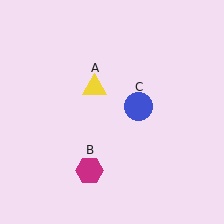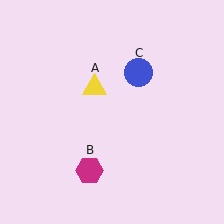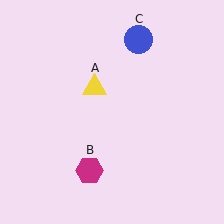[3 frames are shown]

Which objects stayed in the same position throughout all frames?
Yellow triangle (object A) and magenta hexagon (object B) remained stationary.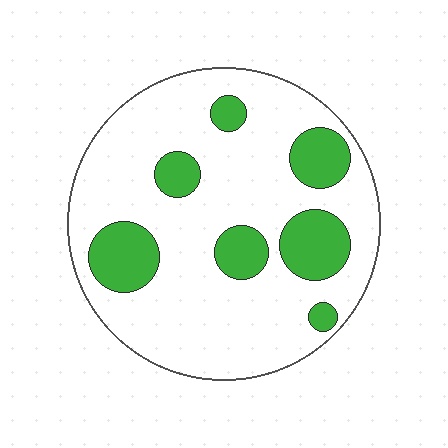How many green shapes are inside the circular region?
7.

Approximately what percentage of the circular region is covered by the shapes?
Approximately 20%.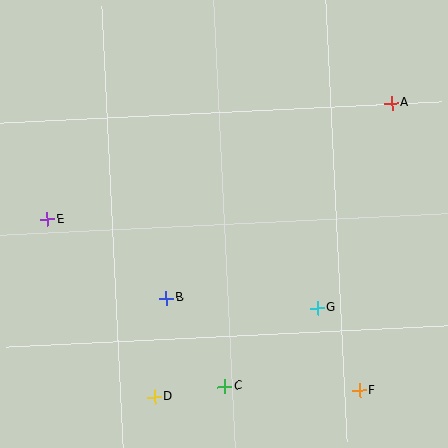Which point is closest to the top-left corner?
Point E is closest to the top-left corner.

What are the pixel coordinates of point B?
Point B is at (166, 298).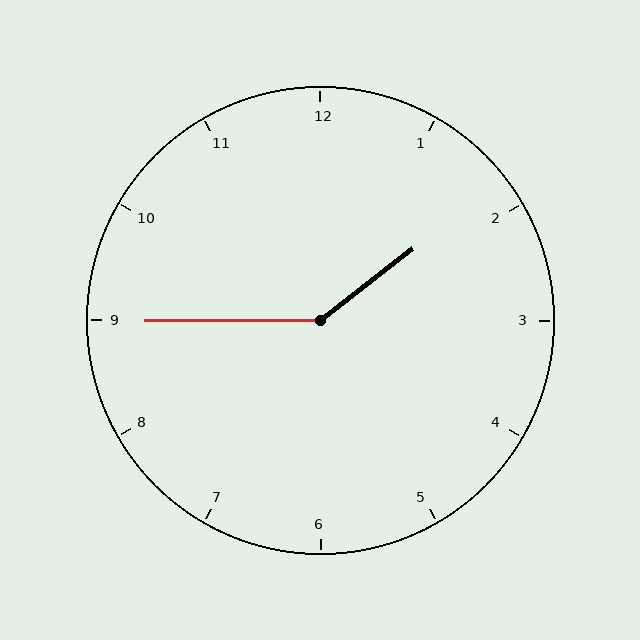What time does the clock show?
1:45.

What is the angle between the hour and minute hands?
Approximately 142 degrees.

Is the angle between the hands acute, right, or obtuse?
It is obtuse.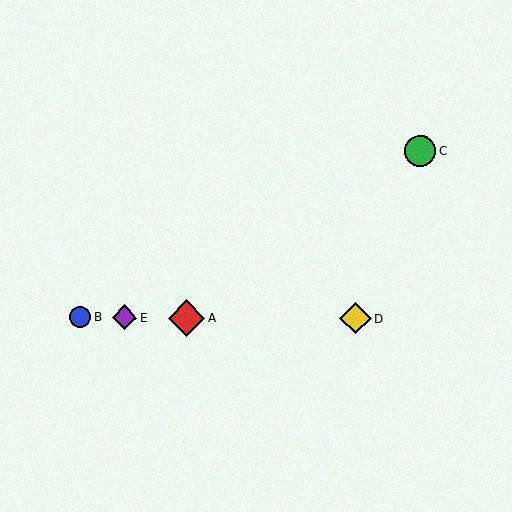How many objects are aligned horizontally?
4 objects (A, B, D, E) are aligned horizontally.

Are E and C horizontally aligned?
No, E is at y≈317 and C is at y≈151.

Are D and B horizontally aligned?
Yes, both are at y≈318.